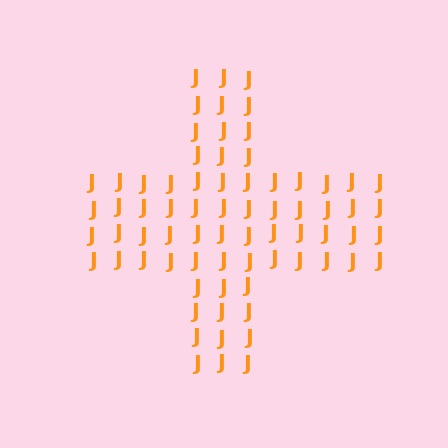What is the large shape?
The large shape is a cross.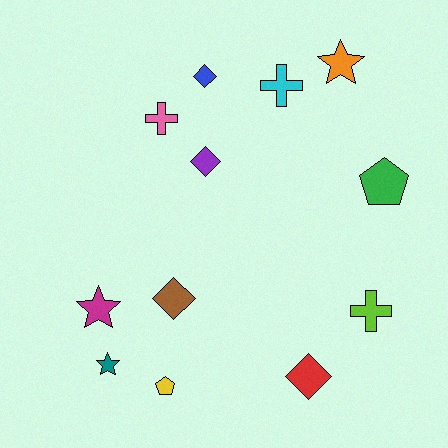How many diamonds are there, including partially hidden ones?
There are 4 diamonds.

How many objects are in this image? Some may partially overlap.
There are 12 objects.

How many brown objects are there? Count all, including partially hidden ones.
There is 1 brown object.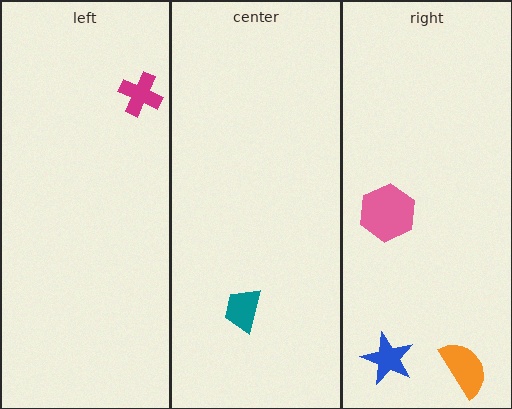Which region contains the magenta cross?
The left region.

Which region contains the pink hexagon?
The right region.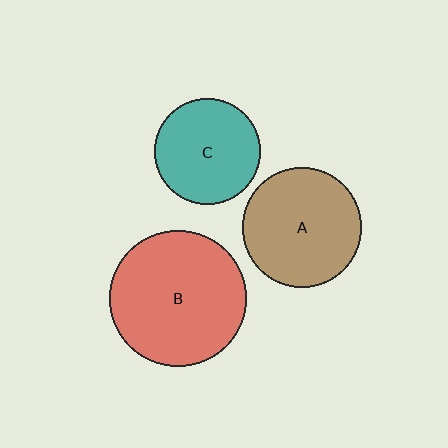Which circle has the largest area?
Circle B (red).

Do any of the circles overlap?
No, none of the circles overlap.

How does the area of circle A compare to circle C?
Approximately 1.3 times.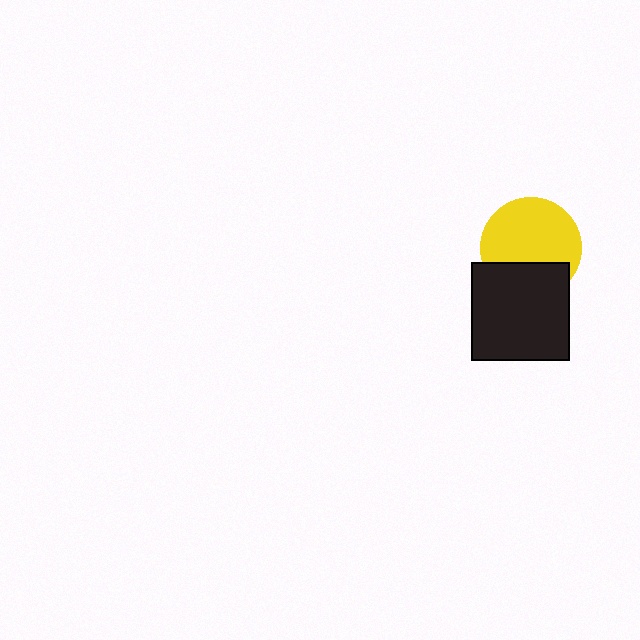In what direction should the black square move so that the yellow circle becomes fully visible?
The black square should move down. That is the shortest direction to clear the overlap and leave the yellow circle fully visible.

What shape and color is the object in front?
The object in front is a black square.